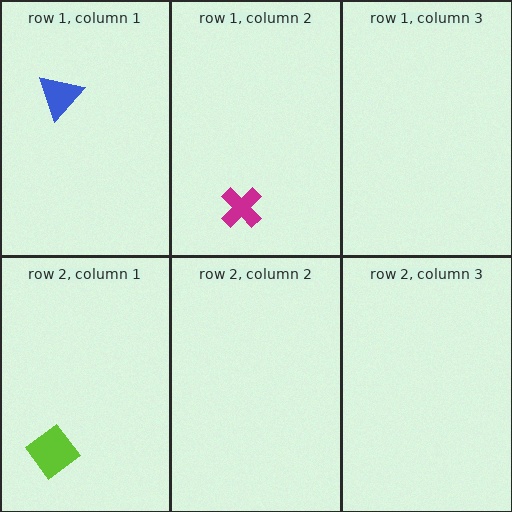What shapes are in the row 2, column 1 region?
The lime diamond.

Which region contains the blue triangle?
The row 1, column 1 region.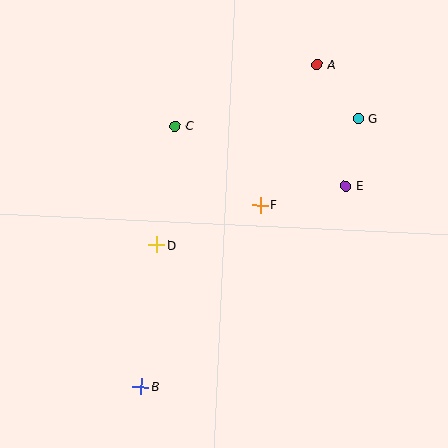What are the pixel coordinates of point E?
Point E is at (346, 186).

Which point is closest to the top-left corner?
Point C is closest to the top-left corner.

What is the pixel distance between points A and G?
The distance between A and G is 67 pixels.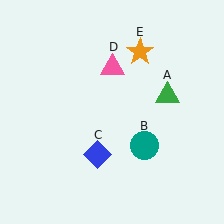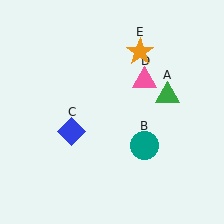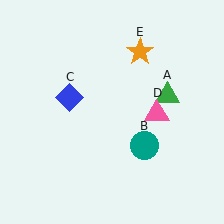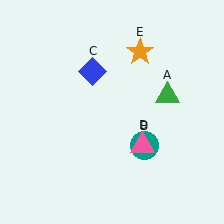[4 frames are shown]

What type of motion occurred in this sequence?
The blue diamond (object C), pink triangle (object D) rotated clockwise around the center of the scene.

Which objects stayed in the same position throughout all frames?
Green triangle (object A) and teal circle (object B) and orange star (object E) remained stationary.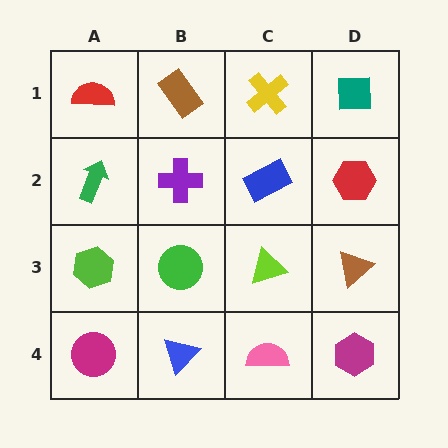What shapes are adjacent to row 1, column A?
A green arrow (row 2, column A), a brown rectangle (row 1, column B).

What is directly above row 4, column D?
A brown triangle.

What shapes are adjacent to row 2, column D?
A teal square (row 1, column D), a brown triangle (row 3, column D), a blue rectangle (row 2, column C).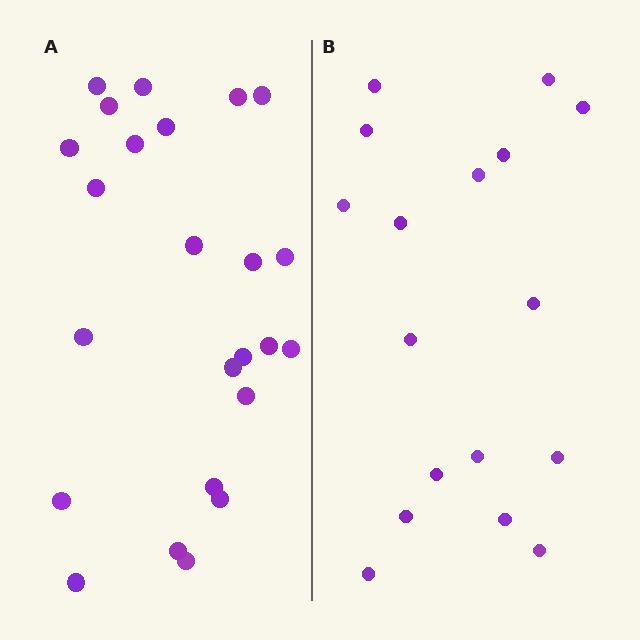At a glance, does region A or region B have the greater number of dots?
Region A (the left region) has more dots.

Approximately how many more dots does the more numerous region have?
Region A has roughly 8 or so more dots than region B.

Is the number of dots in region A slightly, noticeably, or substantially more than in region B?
Region A has noticeably more, but not dramatically so. The ratio is roughly 1.4 to 1.